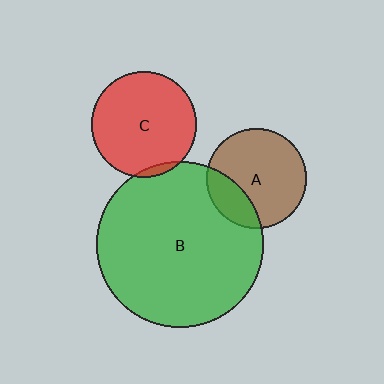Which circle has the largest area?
Circle B (green).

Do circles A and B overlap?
Yes.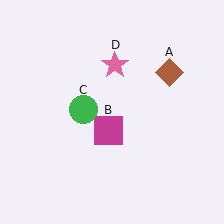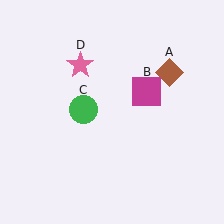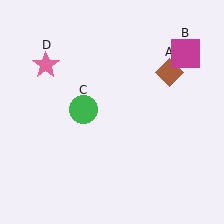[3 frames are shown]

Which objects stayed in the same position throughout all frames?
Brown diamond (object A) and green circle (object C) remained stationary.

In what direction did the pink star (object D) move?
The pink star (object D) moved left.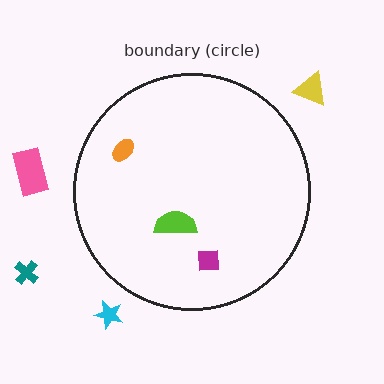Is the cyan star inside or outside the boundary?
Outside.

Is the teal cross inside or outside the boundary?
Outside.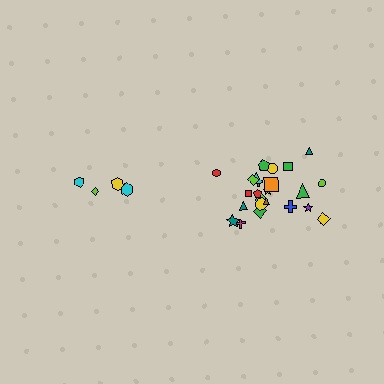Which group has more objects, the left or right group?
The right group.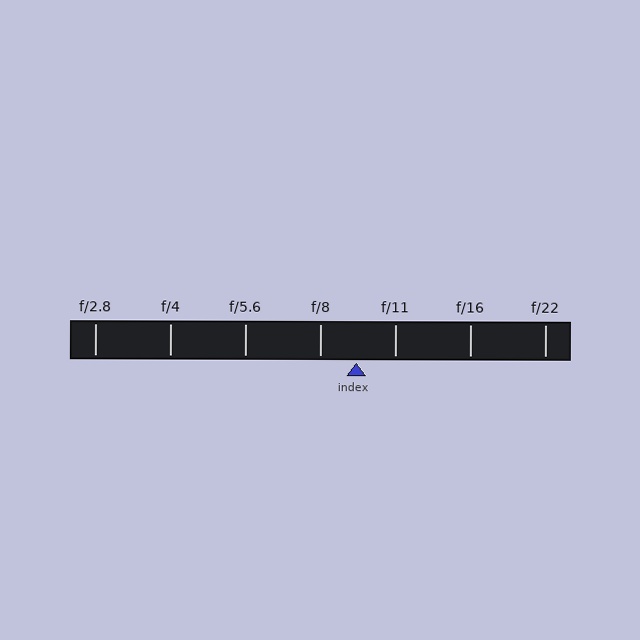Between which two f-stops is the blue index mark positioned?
The index mark is between f/8 and f/11.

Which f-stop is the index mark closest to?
The index mark is closest to f/8.